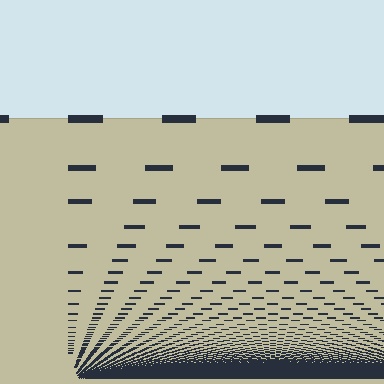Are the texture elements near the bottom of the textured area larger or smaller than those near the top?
Smaller. The gradient is inverted — elements near the bottom are smaller and denser.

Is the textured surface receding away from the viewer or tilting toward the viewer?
The surface appears to tilt toward the viewer. Texture elements get larger and sparser toward the top.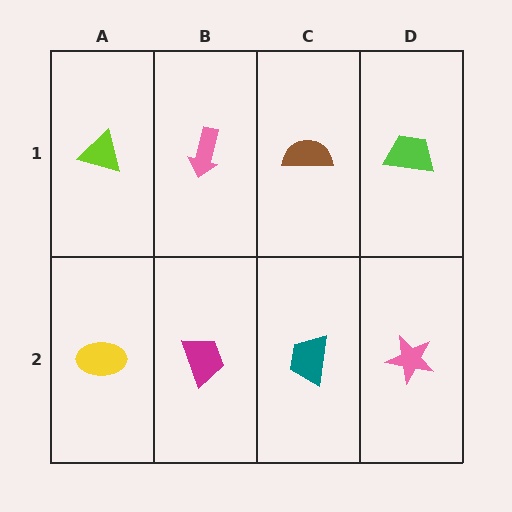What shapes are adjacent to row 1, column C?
A teal trapezoid (row 2, column C), a pink arrow (row 1, column B), a lime trapezoid (row 1, column D).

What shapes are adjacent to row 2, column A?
A lime triangle (row 1, column A), a magenta trapezoid (row 2, column B).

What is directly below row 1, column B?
A magenta trapezoid.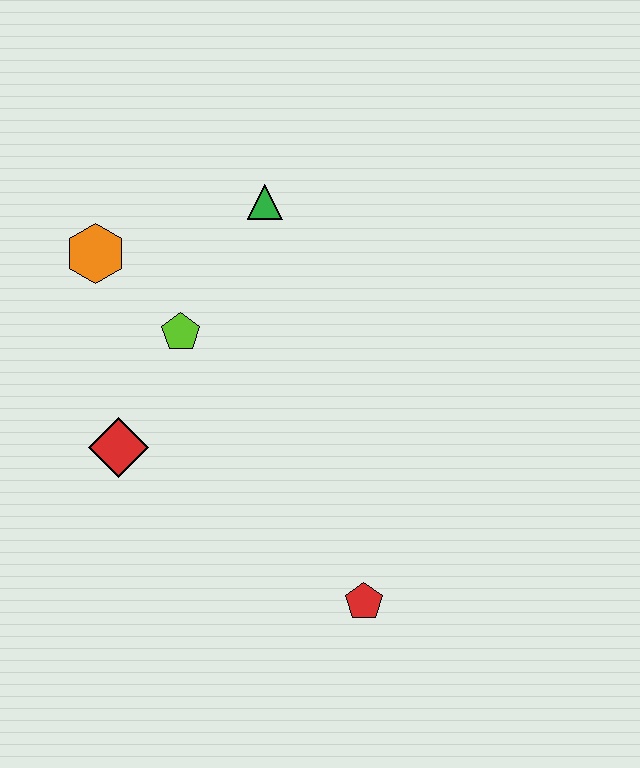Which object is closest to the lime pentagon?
The orange hexagon is closest to the lime pentagon.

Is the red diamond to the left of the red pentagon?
Yes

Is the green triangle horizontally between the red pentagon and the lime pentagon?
Yes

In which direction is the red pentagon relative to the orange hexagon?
The red pentagon is below the orange hexagon.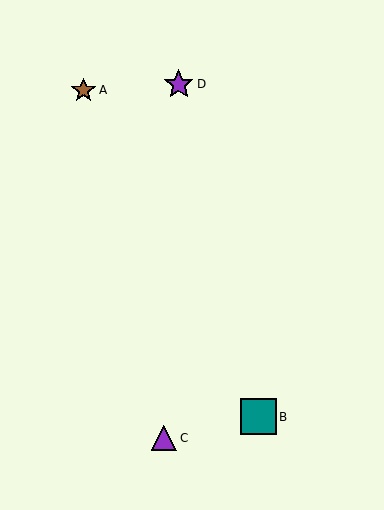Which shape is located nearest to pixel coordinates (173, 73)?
The purple star (labeled D) at (179, 84) is nearest to that location.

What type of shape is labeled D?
Shape D is a purple star.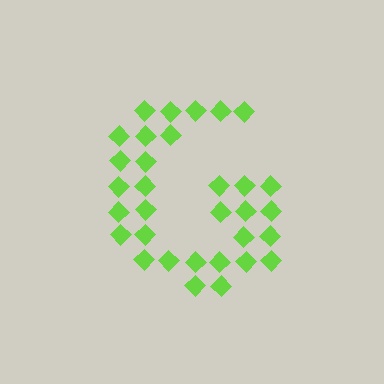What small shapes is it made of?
It is made of small diamonds.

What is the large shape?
The large shape is the letter G.